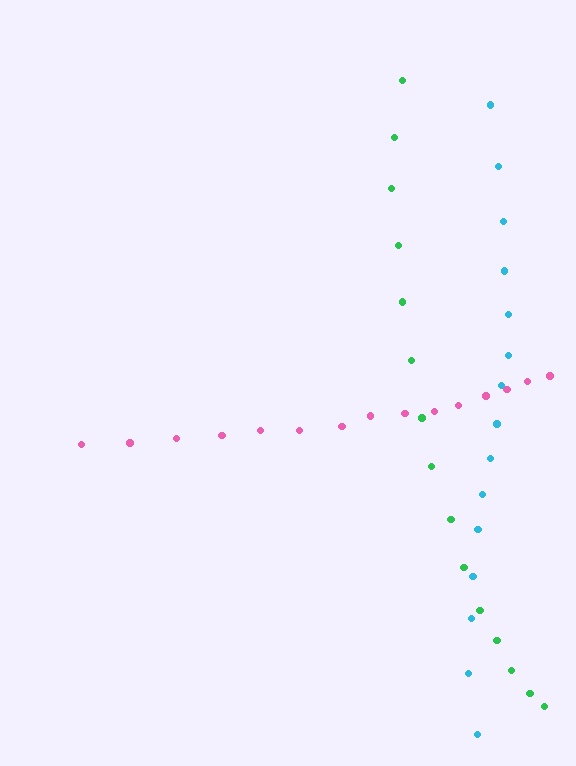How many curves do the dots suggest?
There are 3 distinct paths.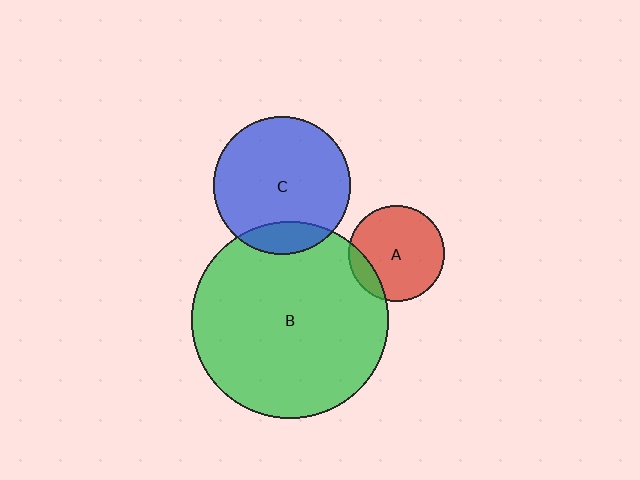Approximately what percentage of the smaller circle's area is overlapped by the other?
Approximately 15%.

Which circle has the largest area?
Circle B (green).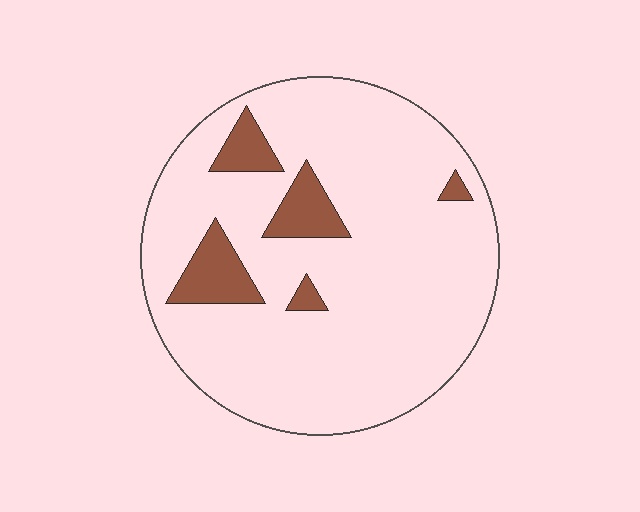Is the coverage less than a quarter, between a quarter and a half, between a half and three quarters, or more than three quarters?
Less than a quarter.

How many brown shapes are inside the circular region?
5.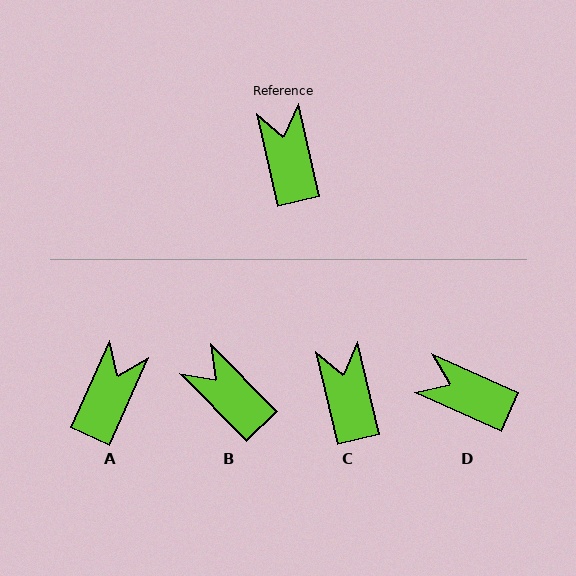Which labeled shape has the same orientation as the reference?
C.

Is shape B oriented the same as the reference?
No, it is off by about 32 degrees.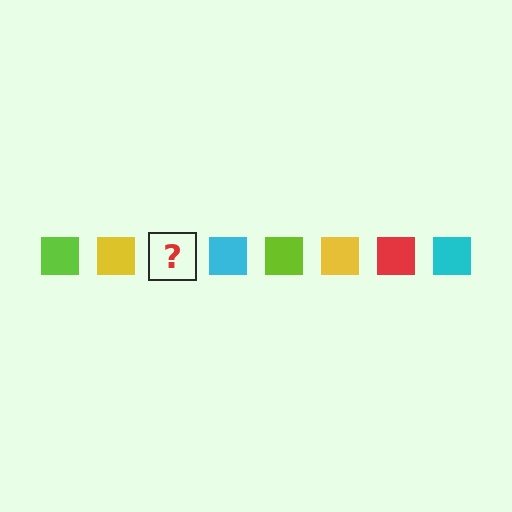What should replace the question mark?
The question mark should be replaced with a red square.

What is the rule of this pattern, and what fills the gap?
The rule is that the pattern cycles through lime, yellow, red, cyan squares. The gap should be filled with a red square.